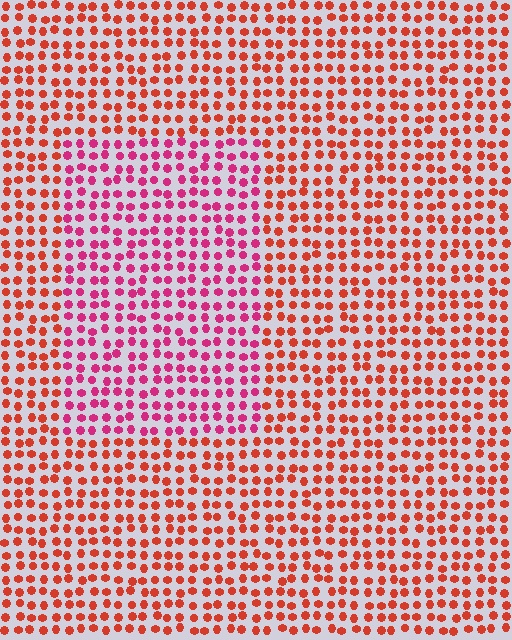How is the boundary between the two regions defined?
The boundary is defined purely by a slight shift in hue (about 37 degrees). Spacing, size, and orientation are identical on both sides.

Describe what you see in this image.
The image is filled with small red elements in a uniform arrangement. A rectangle-shaped region is visible where the elements are tinted to a slightly different hue, forming a subtle color boundary.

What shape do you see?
I see a rectangle.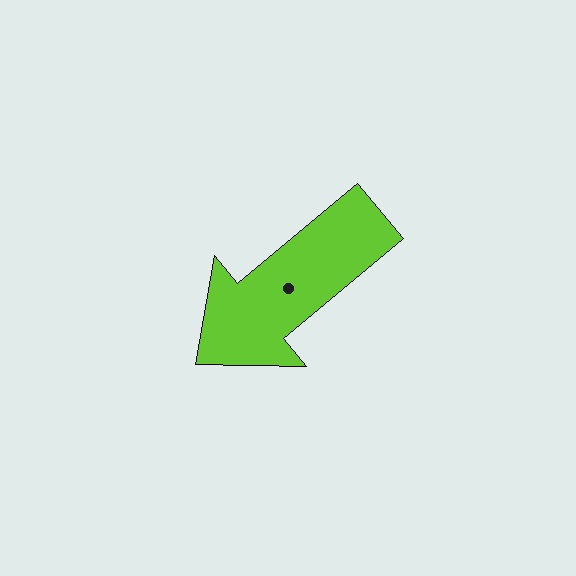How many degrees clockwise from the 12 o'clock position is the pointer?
Approximately 230 degrees.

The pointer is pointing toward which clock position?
Roughly 8 o'clock.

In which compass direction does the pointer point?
Southwest.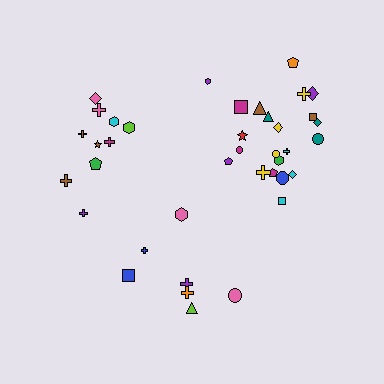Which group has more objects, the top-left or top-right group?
The top-right group.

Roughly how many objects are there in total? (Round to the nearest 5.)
Roughly 40 objects in total.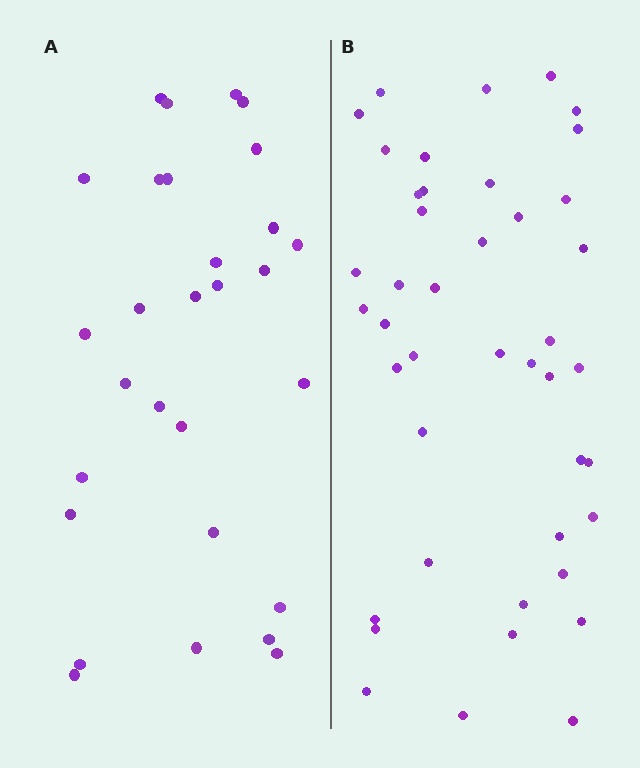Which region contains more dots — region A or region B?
Region B (the right region) has more dots.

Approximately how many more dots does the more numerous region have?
Region B has approximately 15 more dots than region A.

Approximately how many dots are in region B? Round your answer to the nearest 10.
About 40 dots. (The exact count is 43, which rounds to 40.)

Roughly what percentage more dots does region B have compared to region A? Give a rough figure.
About 50% more.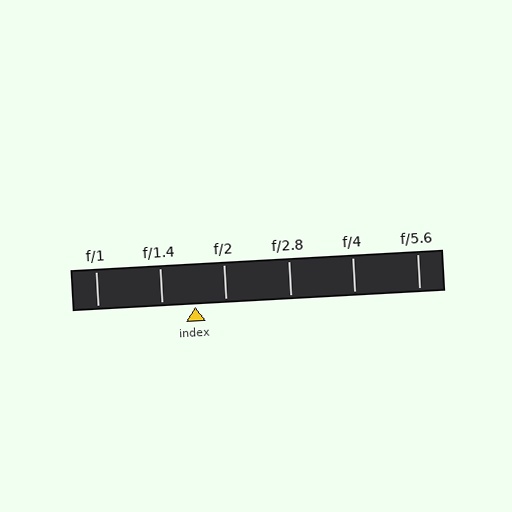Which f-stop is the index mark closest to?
The index mark is closest to f/2.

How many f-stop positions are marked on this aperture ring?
There are 6 f-stop positions marked.